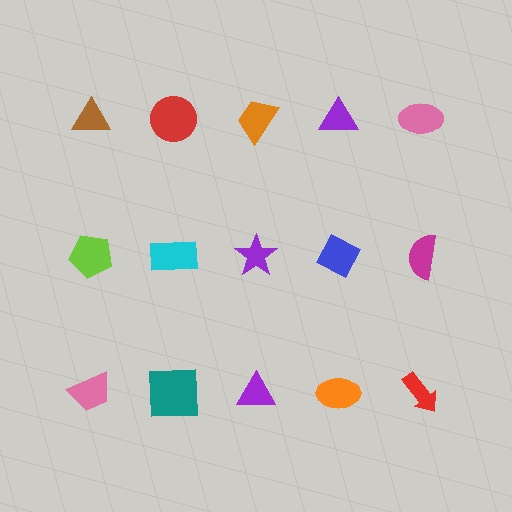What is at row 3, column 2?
A teal square.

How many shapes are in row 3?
5 shapes.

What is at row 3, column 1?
A pink trapezoid.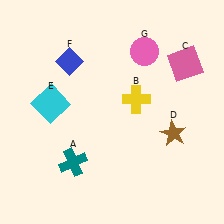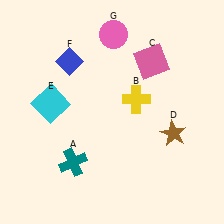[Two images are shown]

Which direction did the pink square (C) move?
The pink square (C) moved left.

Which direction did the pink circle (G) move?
The pink circle (G) moved left.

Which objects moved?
The objects that moved are: the pink square (C), the pink circle (G).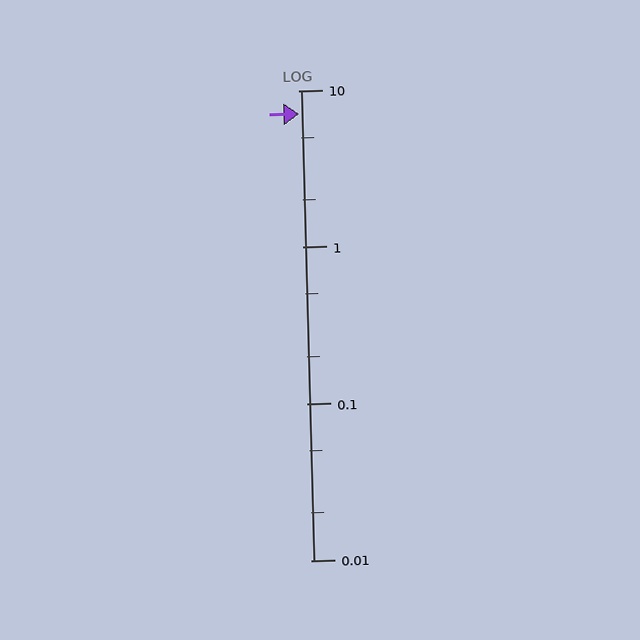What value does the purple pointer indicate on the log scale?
The pointer indicates approximately 7.1.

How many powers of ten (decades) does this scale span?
The scale spans 3 decades, from 0.01 to 10.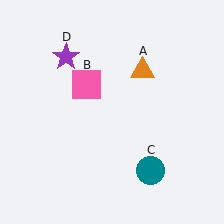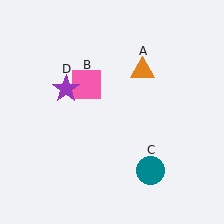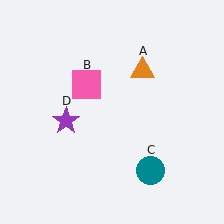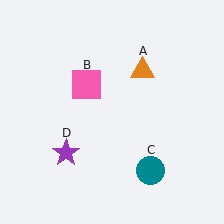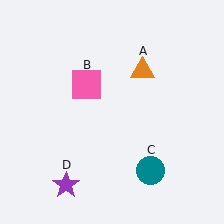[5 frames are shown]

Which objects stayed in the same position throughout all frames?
Orange triangle (object A) and pink square (object B) and teal circle (object C) remained stationary.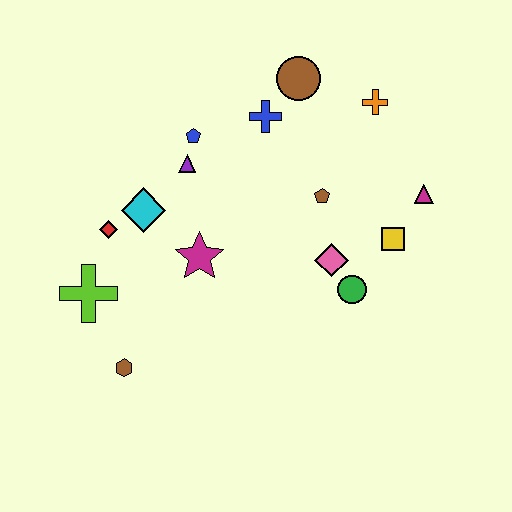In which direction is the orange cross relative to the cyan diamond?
The orange cross is to the right of the cyan diamond.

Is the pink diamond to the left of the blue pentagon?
No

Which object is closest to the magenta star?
The cyan diamond is closest to the magenta star.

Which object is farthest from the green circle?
The lime cross is farthest from the green circle.